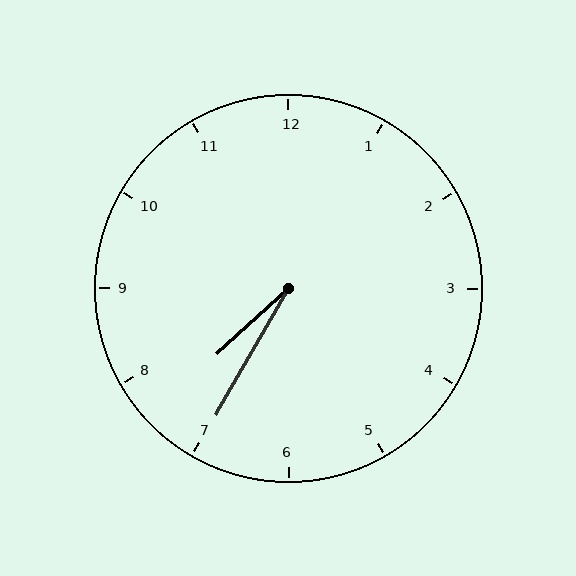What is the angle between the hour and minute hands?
Approximately 18 degrees.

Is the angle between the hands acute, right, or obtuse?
It is acute.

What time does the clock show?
7:35.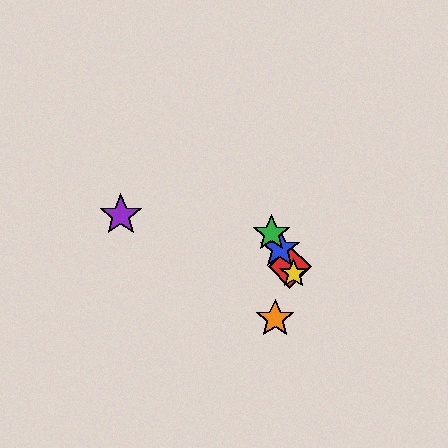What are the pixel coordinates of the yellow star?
The yellow star is at (294, 274).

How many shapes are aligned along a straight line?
4 shapes (the red diamond, the blue star, the green star, the yellow star) are aligned along a straight line.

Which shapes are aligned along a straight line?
The red diamond, the blue star, the green star, the yellow star are aligned along a straight line.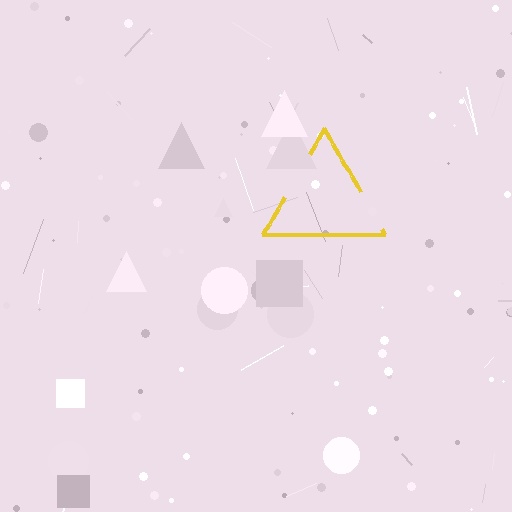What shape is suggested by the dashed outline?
The dashed outline suggests a triangle.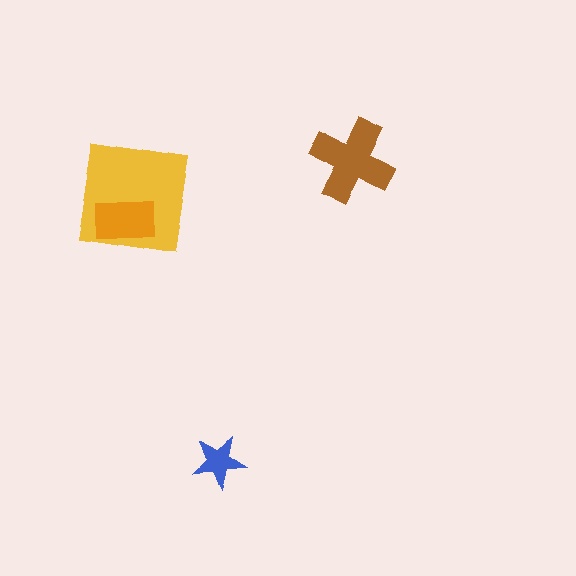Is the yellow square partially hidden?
Yes, it is partially covered by another shape.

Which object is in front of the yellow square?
The orange rectangle is in front of the yellow square.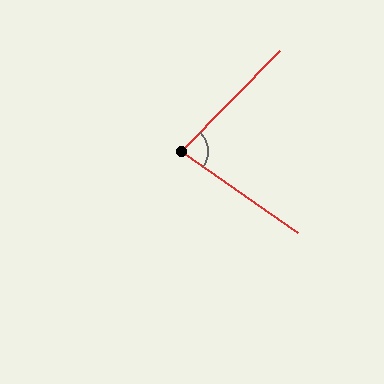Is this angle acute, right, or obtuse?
It is acute.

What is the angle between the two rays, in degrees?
Approximately 81 degrees.